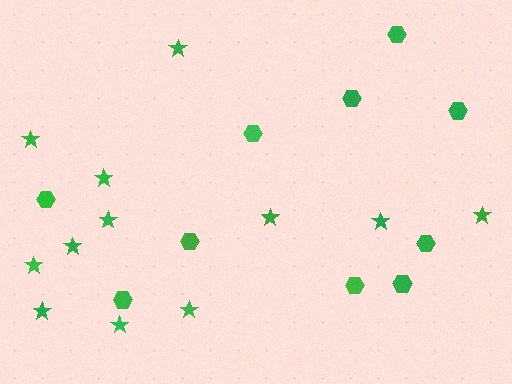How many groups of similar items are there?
There are 2 groups: one group of hexagons (10) and one group of stars (12).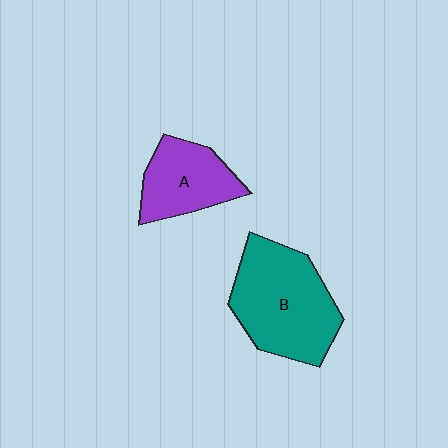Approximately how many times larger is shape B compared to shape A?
Approximately 1.6 times.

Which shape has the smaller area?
Shape A (purple).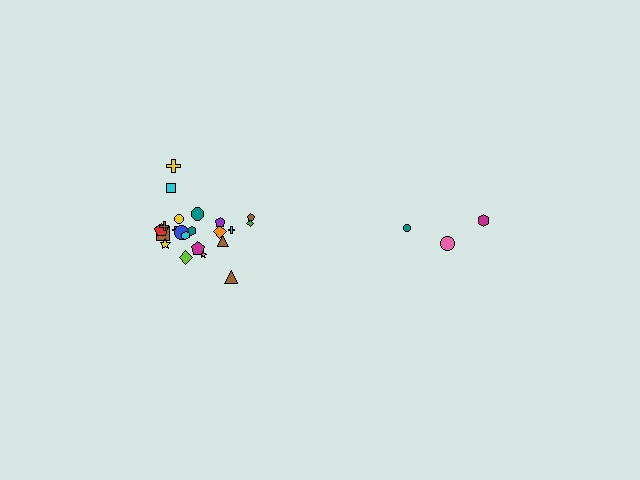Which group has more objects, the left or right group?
The left group.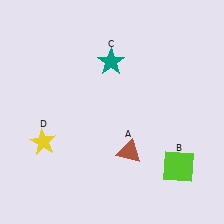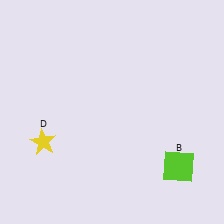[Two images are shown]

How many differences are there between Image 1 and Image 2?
There are 2 differences between the two images.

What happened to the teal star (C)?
The teal star (C) was removed in Image 2. It was in the top-left area of Image 1.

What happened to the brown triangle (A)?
The brown triangle (A) was removed in Image 2. It was in the bottom-right area of Image 1.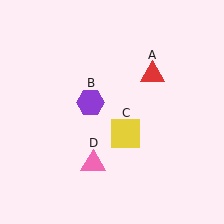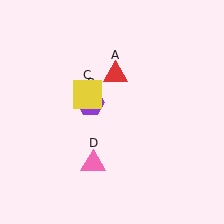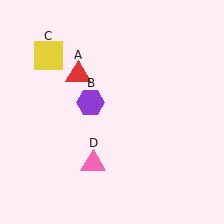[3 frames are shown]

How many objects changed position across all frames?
2 objects changed position: red triangle (object A), yellow square (object C).